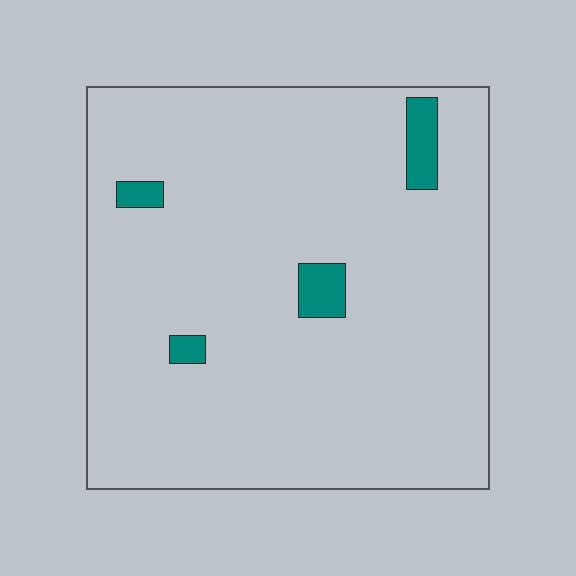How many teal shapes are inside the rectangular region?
4.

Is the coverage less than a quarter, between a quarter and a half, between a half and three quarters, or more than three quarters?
Less than a quarter.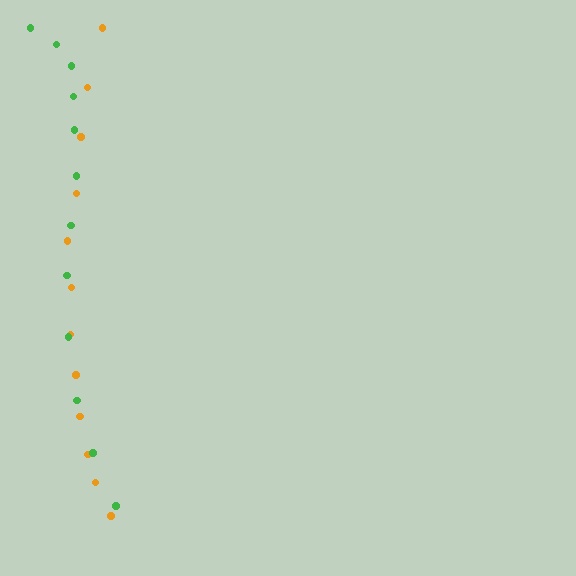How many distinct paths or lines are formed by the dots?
There are 2 distinct paths.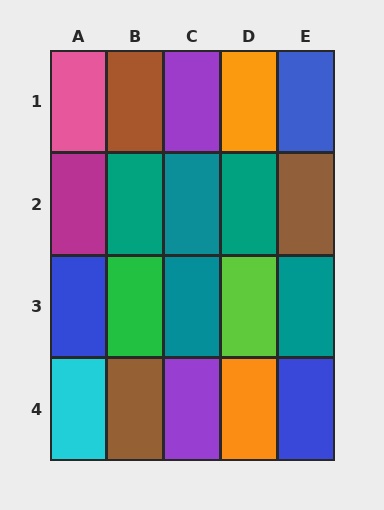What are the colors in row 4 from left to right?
Cyan, brown, purple, orange, blue.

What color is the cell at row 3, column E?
Teal.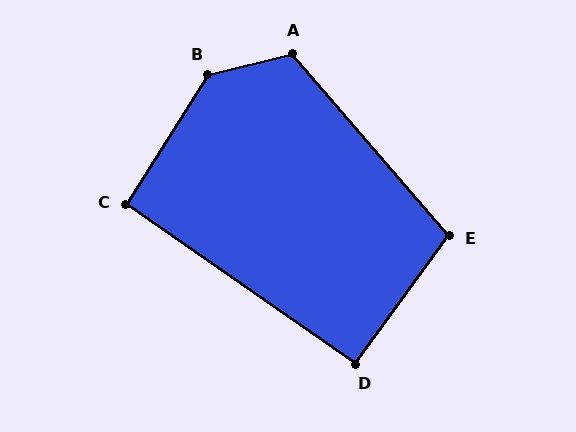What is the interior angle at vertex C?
Approximately 93 degrees (approximately right).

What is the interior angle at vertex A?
Approximately 117 degrees (obtuse).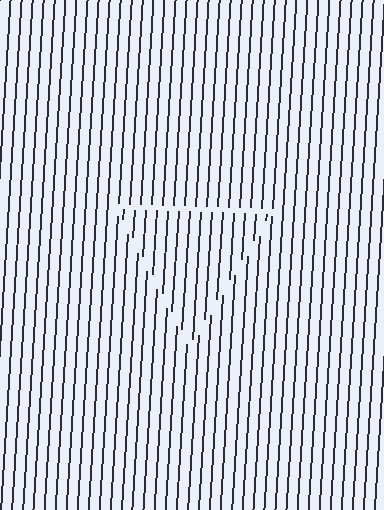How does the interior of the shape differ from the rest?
The interior of the shape contains the same grating, shifted by half a period — the contour is defined by the phase discontinuity where line-ends from the inner and outer gratings abut.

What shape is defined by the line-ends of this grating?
An illusory triangle. The interior of the shape contains the same grating, shifted by half a period — the contour is defined by the phase discontinuity where line-ends from the inner and outer gratings abut.